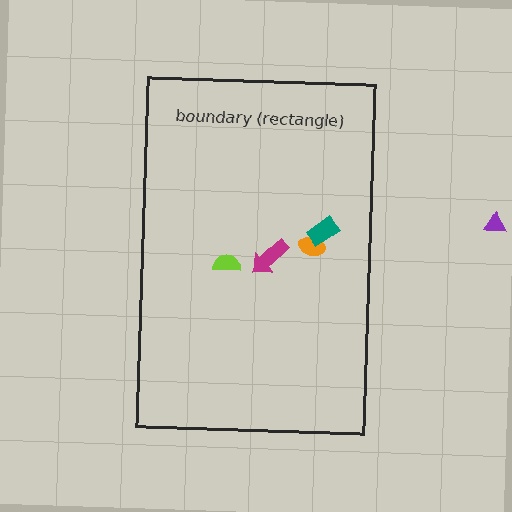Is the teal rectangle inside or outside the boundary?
Inside.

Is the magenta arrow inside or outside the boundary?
Inside.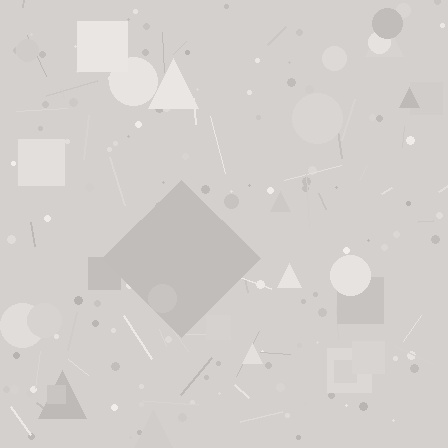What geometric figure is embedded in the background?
A diamond is embedded in the background.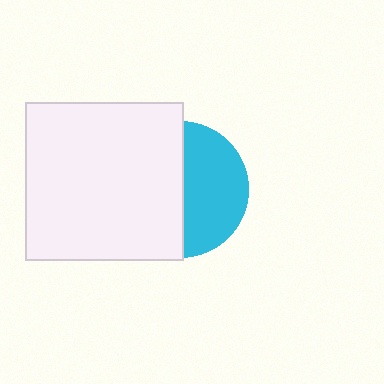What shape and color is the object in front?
The object in front is a white square.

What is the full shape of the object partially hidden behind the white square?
The partially hidden object is a cyan circle.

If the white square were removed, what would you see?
You would see the complete cyan circle.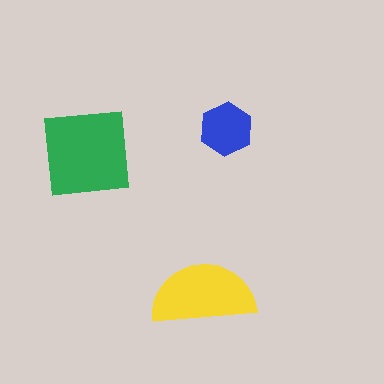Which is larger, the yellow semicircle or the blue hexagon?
The yellow semicircle.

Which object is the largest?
The green square.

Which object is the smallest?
The blue hexagon.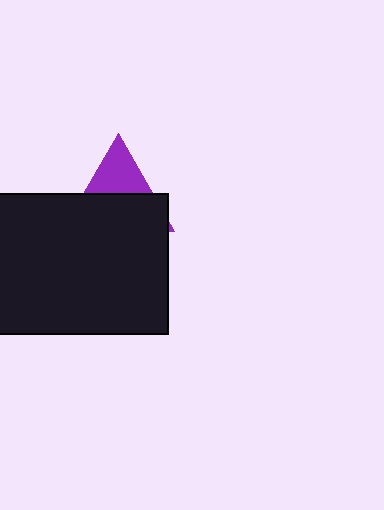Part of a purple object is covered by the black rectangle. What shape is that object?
It is a triangle.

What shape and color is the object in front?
The object in front is a black rectangle.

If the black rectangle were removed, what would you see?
You would see the complete purple triangle.